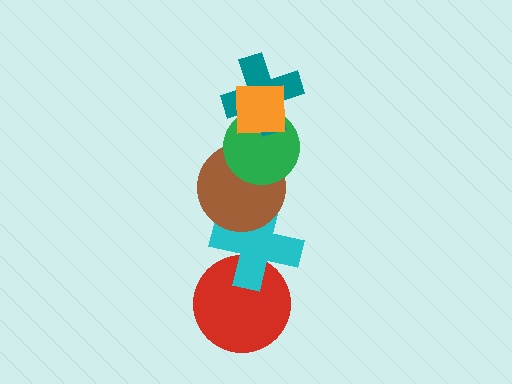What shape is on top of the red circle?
The cyan cross is on top of the red circle.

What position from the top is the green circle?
The green circle is 3rd from the top.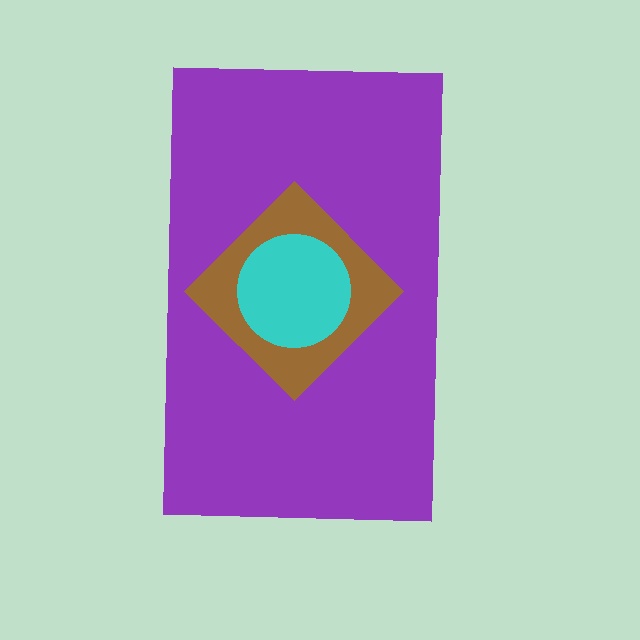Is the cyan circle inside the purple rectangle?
Yes.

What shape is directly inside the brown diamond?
The cyan circle.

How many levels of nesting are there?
3.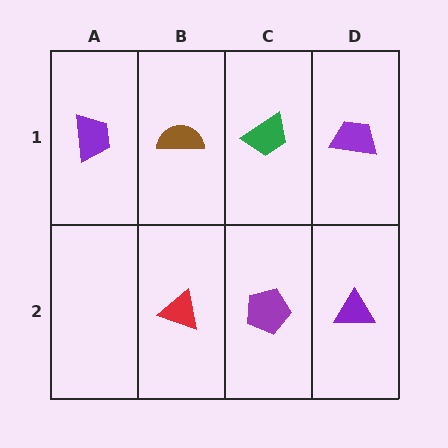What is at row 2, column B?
A red triangle.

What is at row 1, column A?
A purple trapezoid.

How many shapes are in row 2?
3 shapes.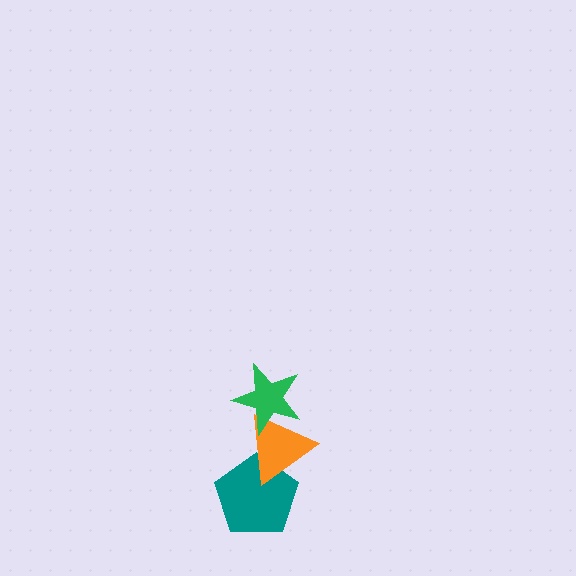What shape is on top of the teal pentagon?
The orange triangle is on top of the teal pentagon.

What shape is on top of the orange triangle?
The green star is on top of the orange triangle.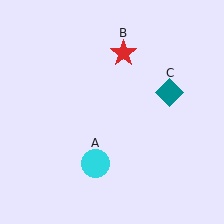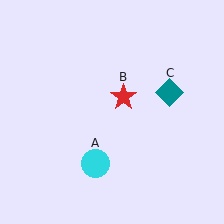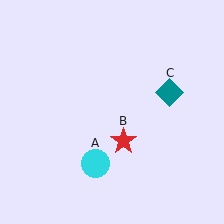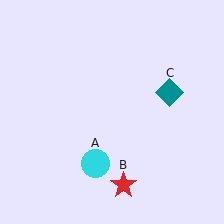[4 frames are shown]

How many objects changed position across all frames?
1 object changed position: red star (object B).